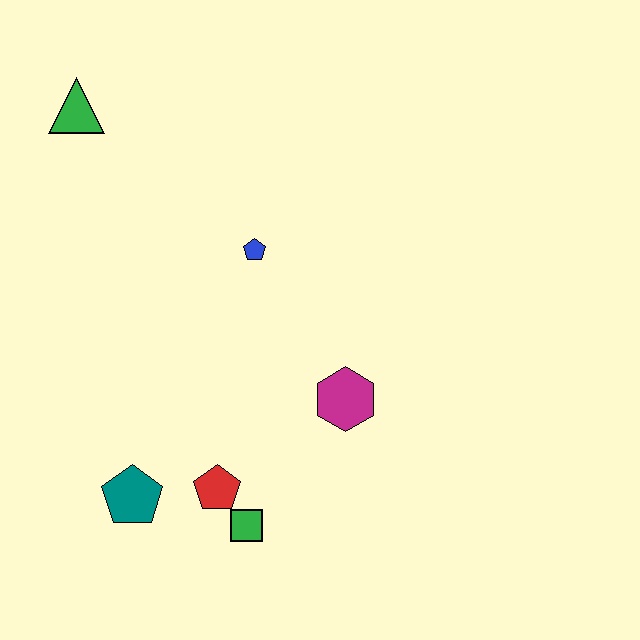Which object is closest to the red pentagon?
The green square is closest to the red pentagon.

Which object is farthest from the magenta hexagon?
The green triangle is farthest from the magenta hexagon.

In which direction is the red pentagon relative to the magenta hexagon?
The red pentagon is to the left of the magenta hexagon.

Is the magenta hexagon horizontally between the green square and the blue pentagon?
No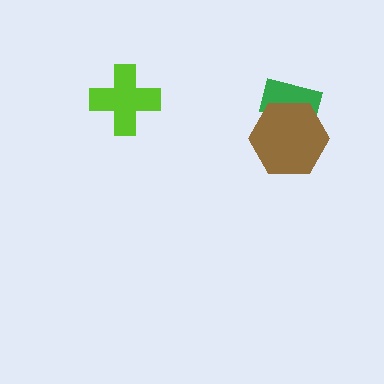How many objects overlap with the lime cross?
0 objects overlap with the lime cross.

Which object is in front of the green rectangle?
The brown hexagon is in front of the green rectangle.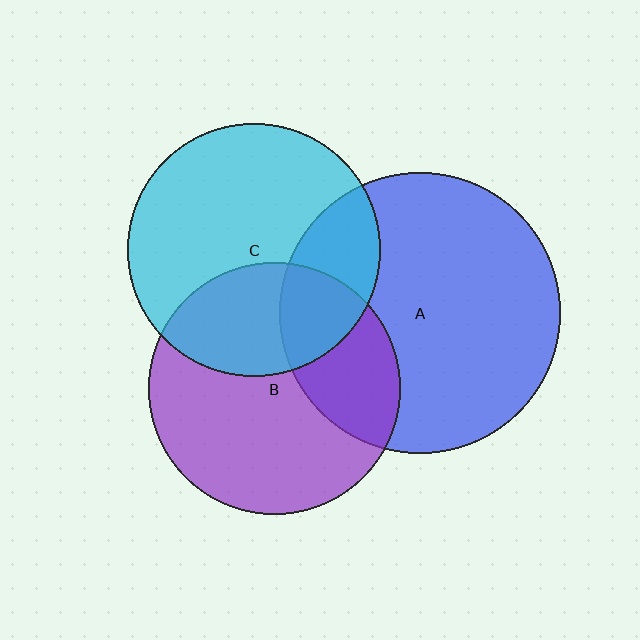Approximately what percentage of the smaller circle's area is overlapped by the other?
Approximately 30%.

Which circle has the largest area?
Circle A (blue).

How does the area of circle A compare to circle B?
Approximately 1.2 times.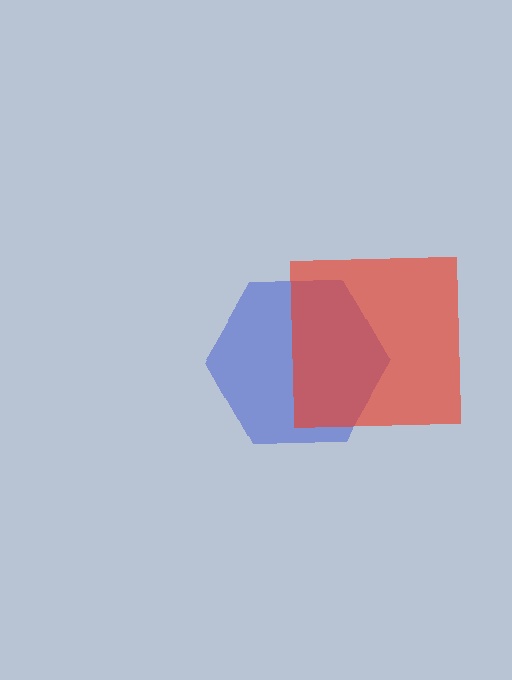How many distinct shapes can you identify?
There are 2 distinct shapes: a blue hexagon, a red square.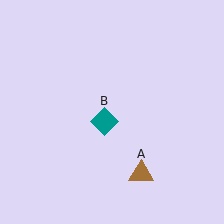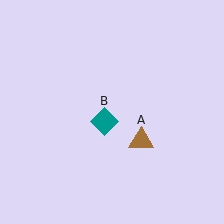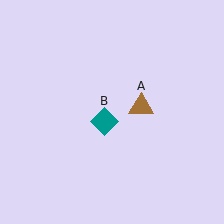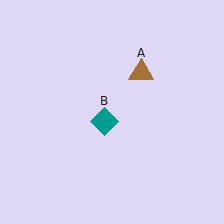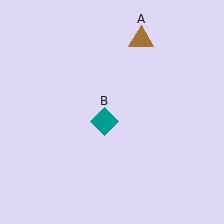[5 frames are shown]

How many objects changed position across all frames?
1 object changed position: brown triangle (object A).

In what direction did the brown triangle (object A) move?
The brown triangle (object A) moved up.